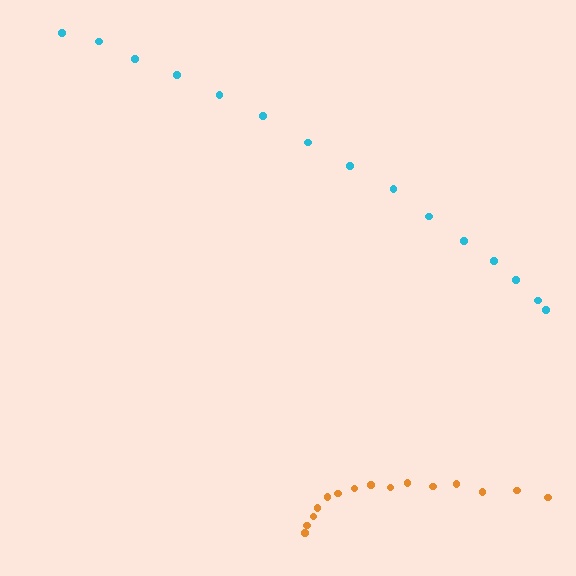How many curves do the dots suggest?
There are 2 distinct paths.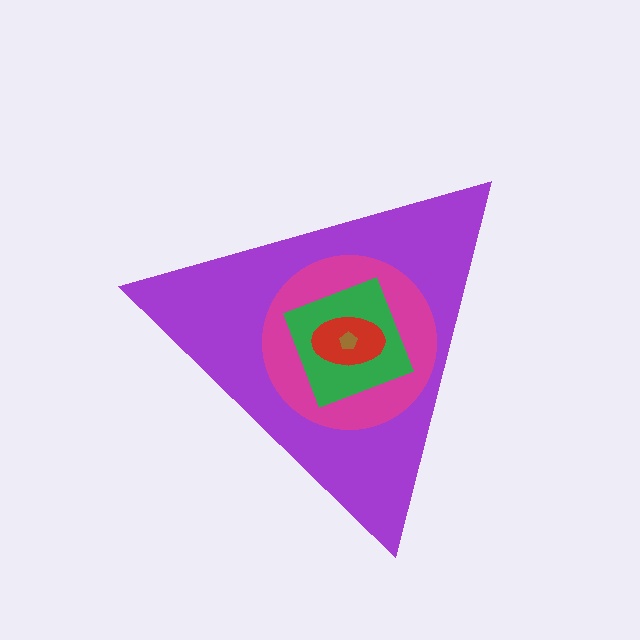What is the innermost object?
The brown pentagon.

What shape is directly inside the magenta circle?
The green square.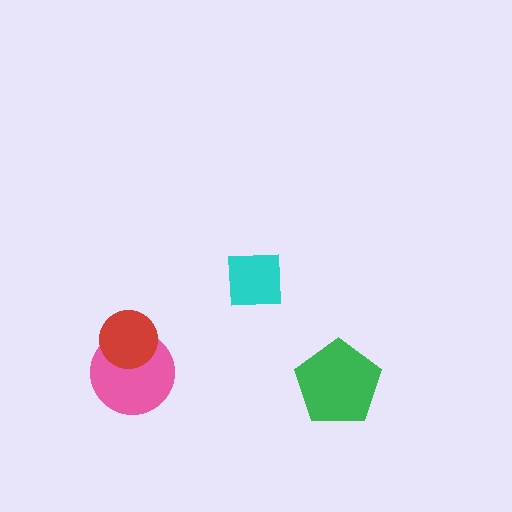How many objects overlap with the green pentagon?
0 objects overlap with the green pentagon.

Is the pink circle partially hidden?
Yes, it is partially covered by another shape.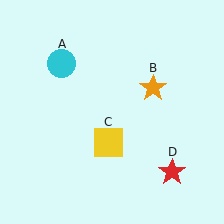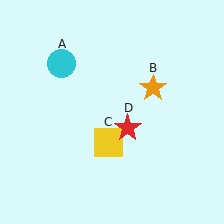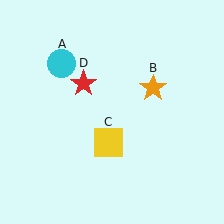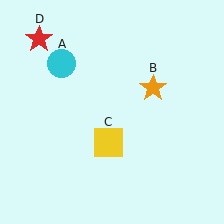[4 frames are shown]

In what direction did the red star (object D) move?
The red star (object D) moved up and to the left.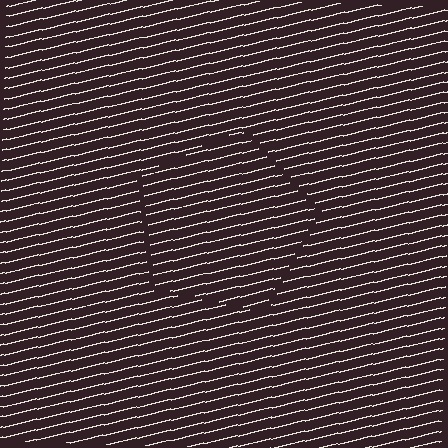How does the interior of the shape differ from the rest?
The interior of the shape contains the same grating, shifted by half a period — the contour is defined by the phase discontinuity where line-ends from the inner and outer gratings abut.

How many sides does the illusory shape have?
5 sides — the line-ends trace a pentagon.